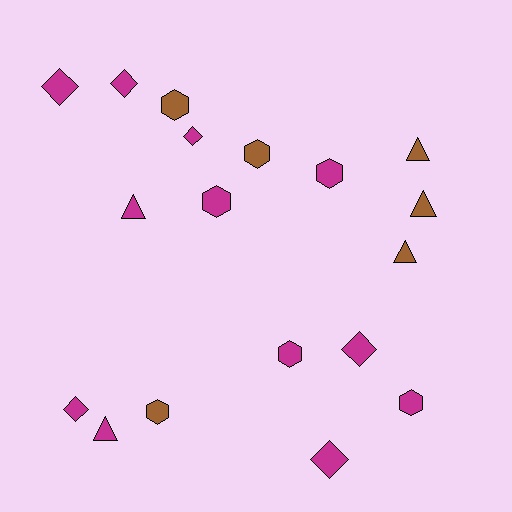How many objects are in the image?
There are 18 objects.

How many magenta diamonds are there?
There are 6 magenta diamonds.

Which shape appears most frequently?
Hexagon, with 7 objects.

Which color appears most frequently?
Magenta, with 12 objects.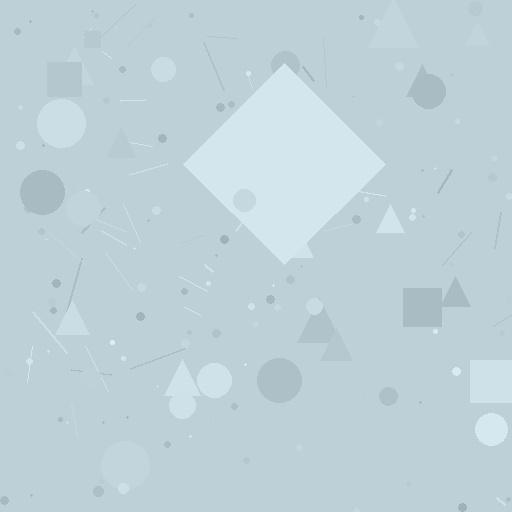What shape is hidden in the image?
A diamond is hidden in the image.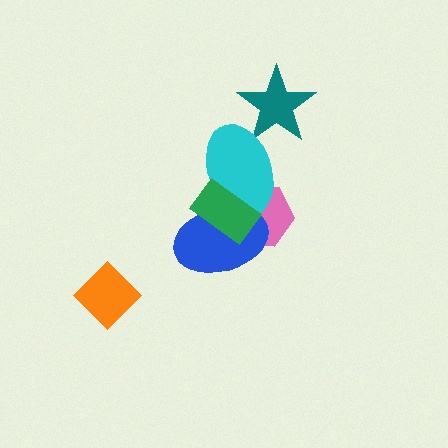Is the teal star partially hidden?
Yes, it is partially covered by another shape.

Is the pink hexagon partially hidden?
Yes, it is partially covered by another shape.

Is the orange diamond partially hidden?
No, no other shape covers it.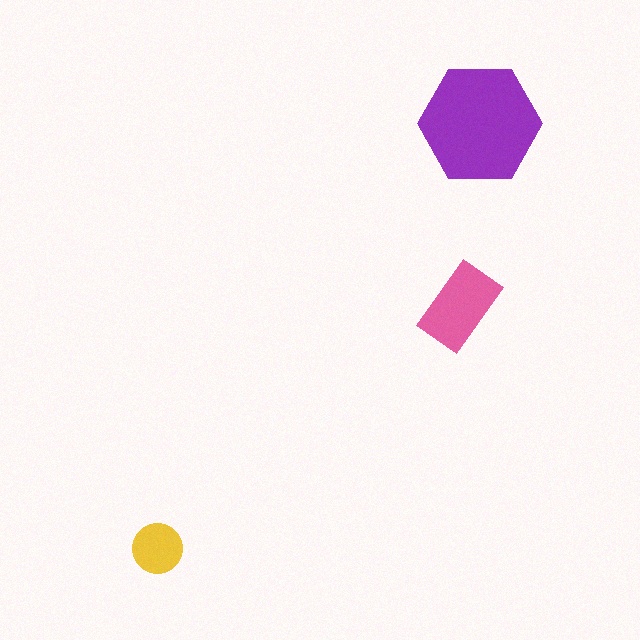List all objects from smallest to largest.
The yellow circle, the pink rectangle, the purple hexagon.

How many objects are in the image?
There are 3 objects in the image.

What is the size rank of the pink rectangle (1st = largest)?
2nd.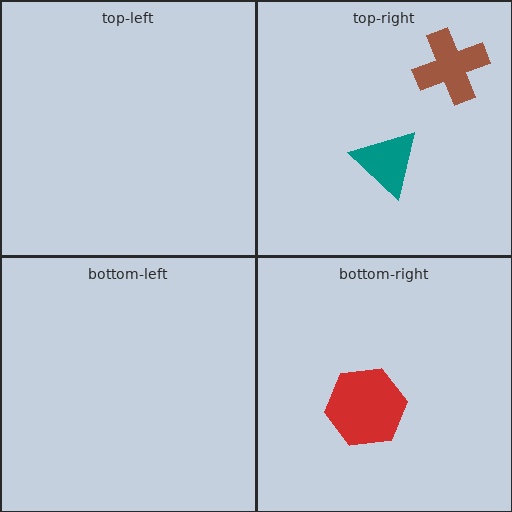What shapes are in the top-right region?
The brown cross, the teal triangle.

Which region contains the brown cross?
The top-right region.